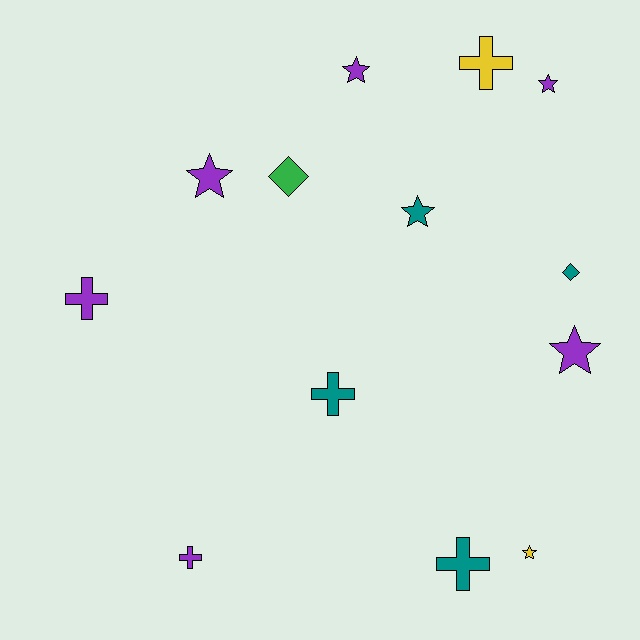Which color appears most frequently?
Purple, with 6 objects.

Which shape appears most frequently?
Star, with 6 objects.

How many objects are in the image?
There are 13 objects.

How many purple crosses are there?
There are 2 purple crosses.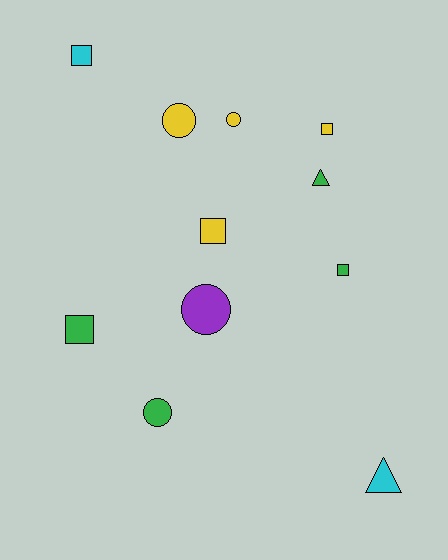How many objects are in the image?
There are 11 objects.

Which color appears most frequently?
Green, with 4 objects.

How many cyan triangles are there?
There is 1 cyan triangle.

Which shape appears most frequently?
Square, with 5 objects.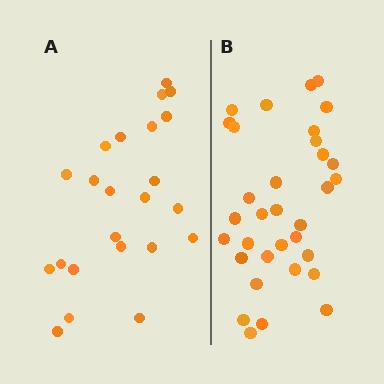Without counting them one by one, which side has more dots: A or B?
Region B (the right region) has more dots.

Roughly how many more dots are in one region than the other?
Region B has roughly 10 or so more dots than region A.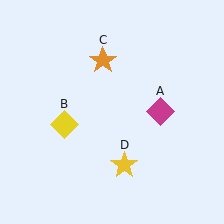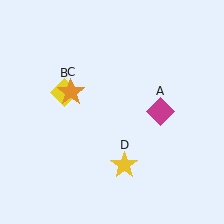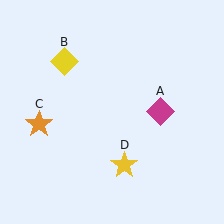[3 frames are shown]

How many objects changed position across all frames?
2 objects changed position: yellow diamond (object B), orange star (object C).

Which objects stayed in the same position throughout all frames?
Magenta diamond (object A) and yellow star (object D) remained stationary.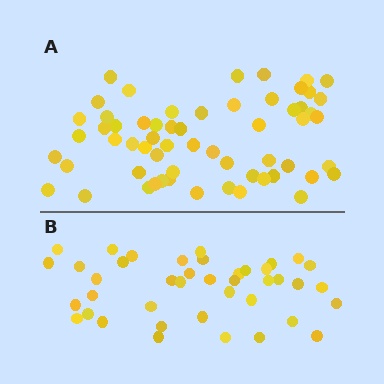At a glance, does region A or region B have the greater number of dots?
Region A (the top region) has more dots.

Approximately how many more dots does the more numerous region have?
Region A has approximately 20 more dots than region B.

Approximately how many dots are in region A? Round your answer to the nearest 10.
About 60 dots.